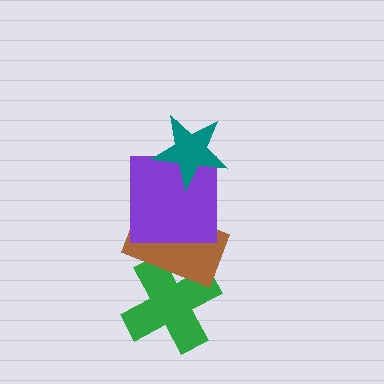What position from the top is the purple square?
The purple square is 2nd from the top.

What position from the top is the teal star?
The teal star is 1st from the top.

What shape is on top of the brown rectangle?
The purple square is on top of the brown rectangle.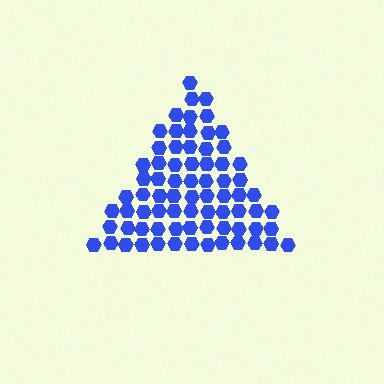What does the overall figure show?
The overall figure shows a triangle.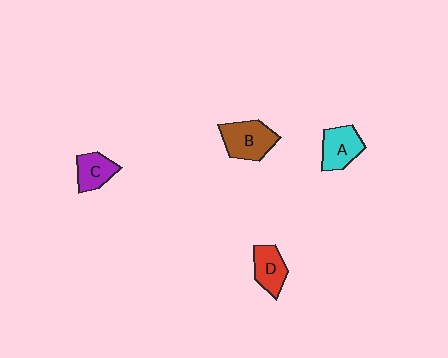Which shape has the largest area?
Shape B (brown).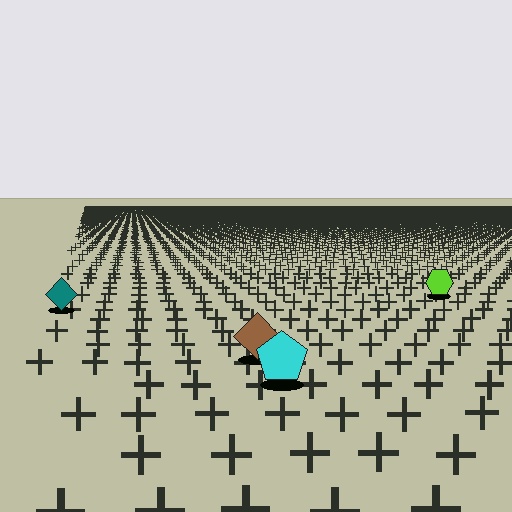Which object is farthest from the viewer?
The lime hexagon is farthest from the viewer. It appears smaller and the ground texture around it is denser.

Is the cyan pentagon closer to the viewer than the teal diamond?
Yes. The cyan pentagon is closer — you can tell from the texture gradient: the ground texture is coarser near it.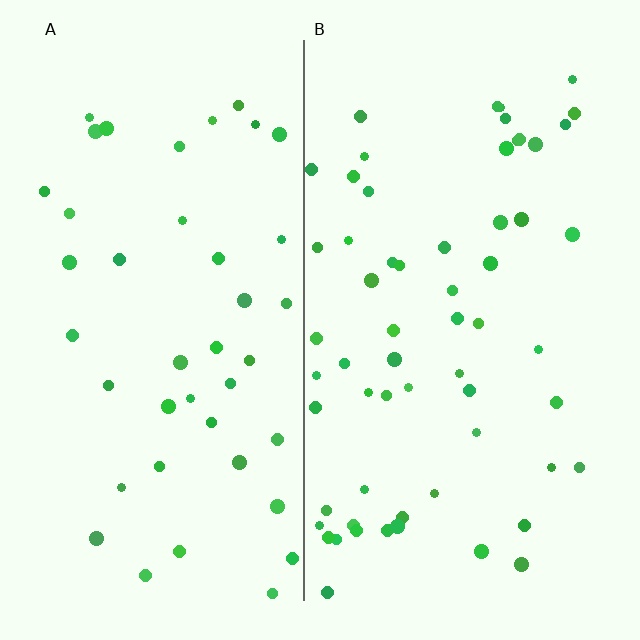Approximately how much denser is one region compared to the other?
Approximately 1.5× — region B over region A.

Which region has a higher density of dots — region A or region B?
B (the right).